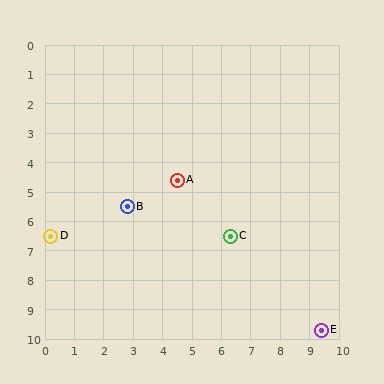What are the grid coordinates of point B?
Point B is at approximately (2.8, 5.5).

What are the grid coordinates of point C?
Point C is at approximately (6.3, 6.5).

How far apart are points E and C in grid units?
Points E and C are about 4.5 grid units apart.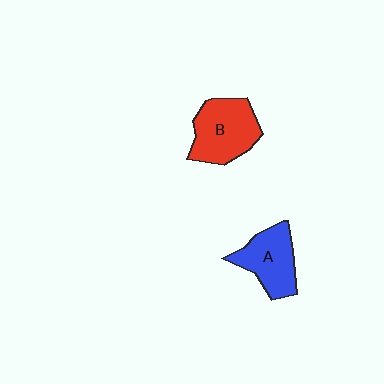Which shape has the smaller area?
Shape A (blue).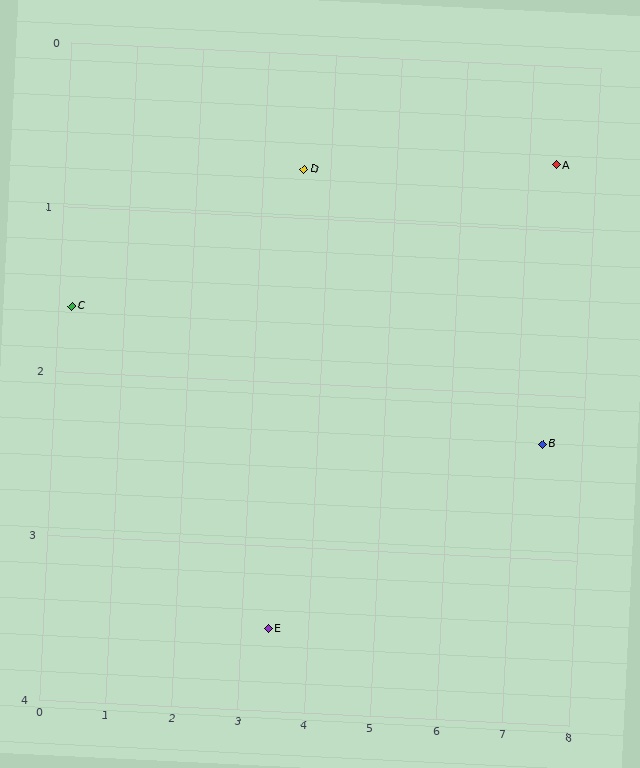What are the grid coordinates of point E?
Point E is at approximately (3.4, 3.5).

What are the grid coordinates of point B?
Point B is at approximately (7.4, 2.3).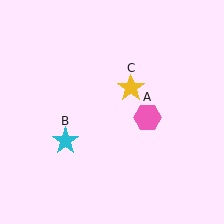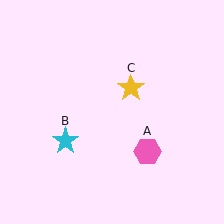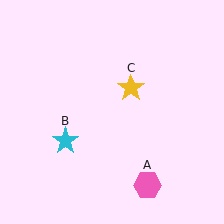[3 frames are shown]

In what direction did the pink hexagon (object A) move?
The pink hexagon (object A) moved down.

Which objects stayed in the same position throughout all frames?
Cyan star (object B) and yellow star (object C) remained stationary.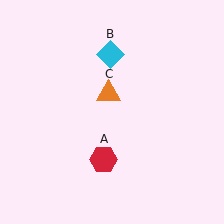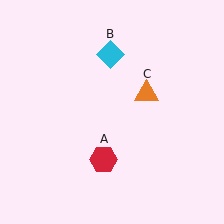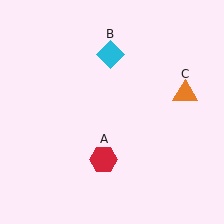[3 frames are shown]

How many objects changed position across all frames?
1 object changed position: orange triangle (object C).